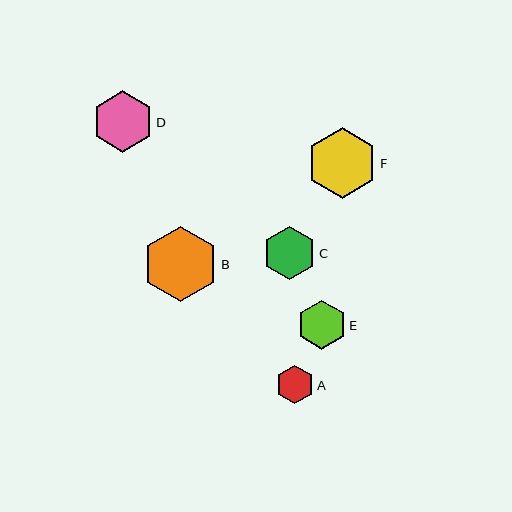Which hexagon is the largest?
Hexagon B is the largest with a size of approximately 75 pixels.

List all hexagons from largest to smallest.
From largest to smallest: B, F, D, C, E, A.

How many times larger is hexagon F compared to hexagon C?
Hexagon F is approximately 1.3 times the size of hexagon C.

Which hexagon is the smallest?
Hexagon A is the smallest with a size of approximately 38 pixels.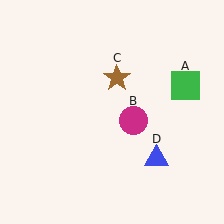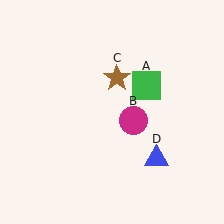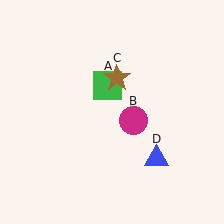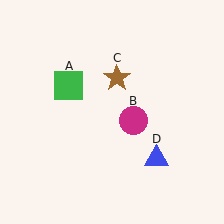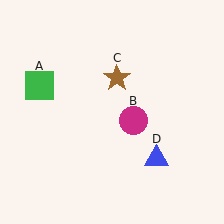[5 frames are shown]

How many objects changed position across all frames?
1 object changed position: green square (object A).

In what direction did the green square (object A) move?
The green square (object A) moved left.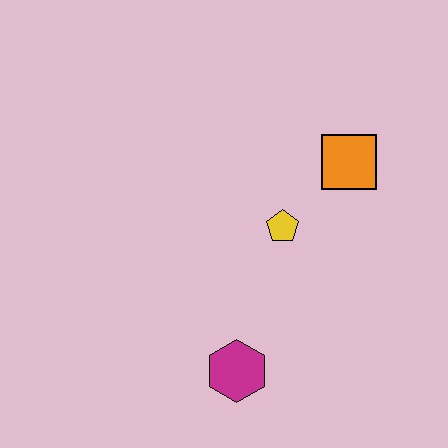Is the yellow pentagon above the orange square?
No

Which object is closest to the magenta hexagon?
The yellow pentagon is closest to the magenta hexagon.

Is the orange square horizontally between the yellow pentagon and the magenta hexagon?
No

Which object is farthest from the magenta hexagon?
The orange square is farthest from the magenta hexagon.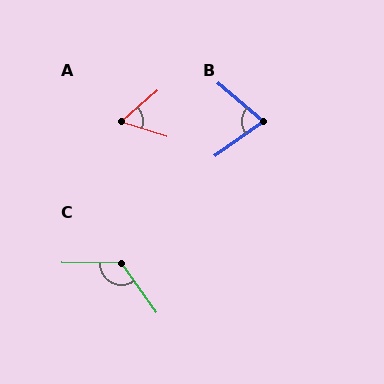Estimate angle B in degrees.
Approximately 75 degrees.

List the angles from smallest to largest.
A (59°), B (75°), C (126°).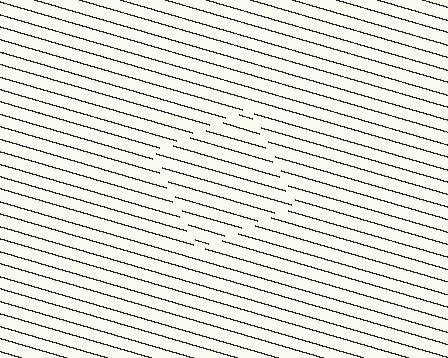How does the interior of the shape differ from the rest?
The interior of the shape contains the same grating, shifted by half a period — the contour is defined by the phase discontinuity where line-ends from the inner and outer gratings abut.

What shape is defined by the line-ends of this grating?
An illusory square. The interior of the shape contains the same grating, shifted by half a period — the contour is defined by the phase discontinuity where line-ends from the inner and outer gratings abut.